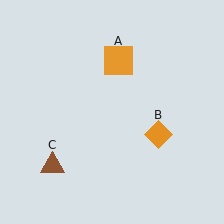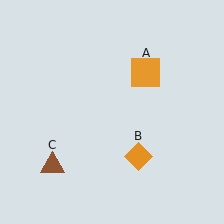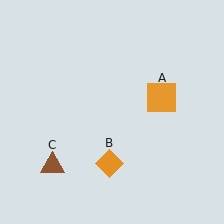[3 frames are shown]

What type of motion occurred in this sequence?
The orange square (object A), orange diamond (object B) rotated clockwise around the center of the scene.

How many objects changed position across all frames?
2 objects changed position: orange square (object A), orange diamond (object B).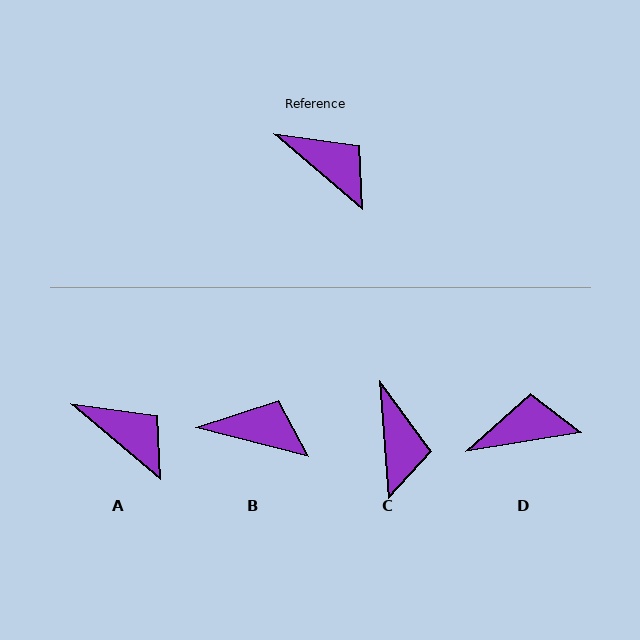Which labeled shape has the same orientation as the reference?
A.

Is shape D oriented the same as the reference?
No, it is off by about 50 degrees.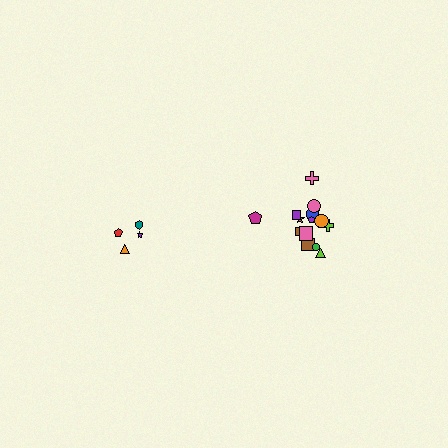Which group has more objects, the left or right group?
The right group.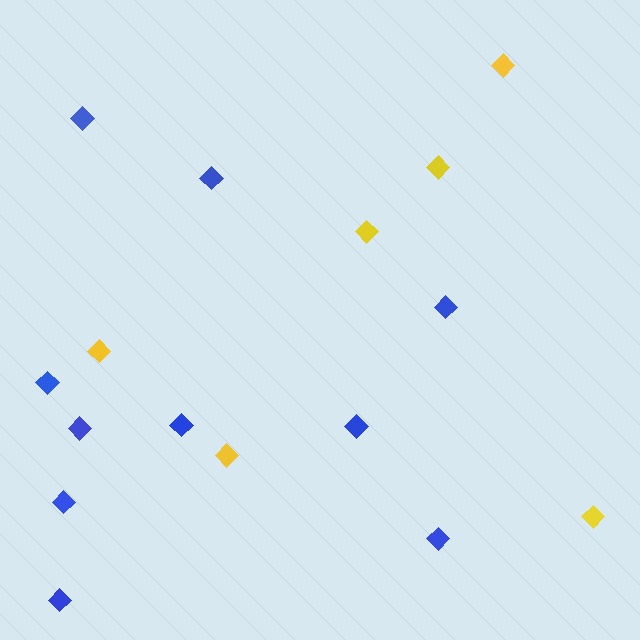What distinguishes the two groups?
There are 2 groups: one group of blue diamonds (10) and one group of yellow diamonds (6).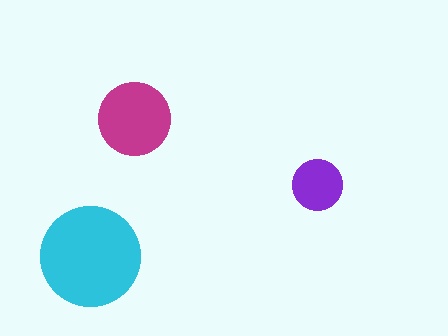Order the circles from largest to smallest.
the cyan one, the magenta one, the purple one.